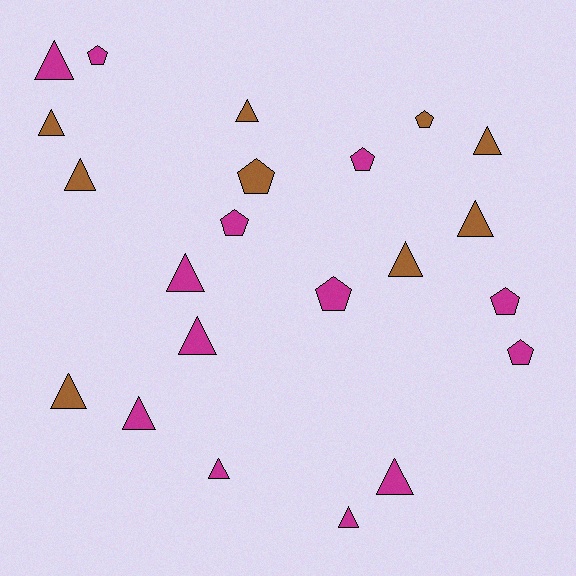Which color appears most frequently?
Magenta, with 13 objects.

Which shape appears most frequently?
Triangle, with 14 objects.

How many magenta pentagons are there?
There are 6 magenta pentagons.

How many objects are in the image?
There are 22 objects.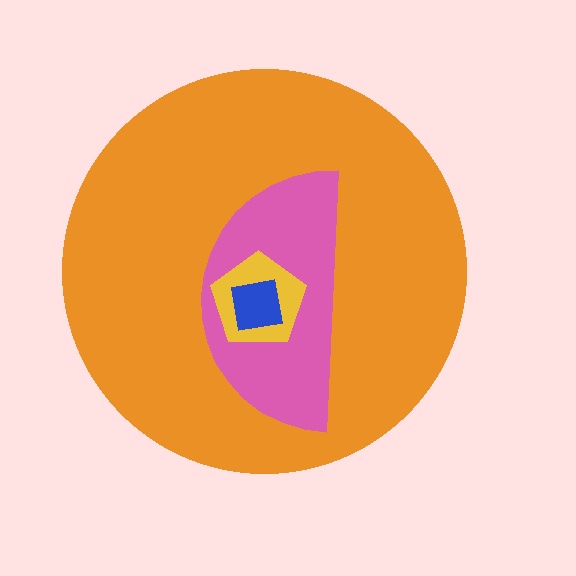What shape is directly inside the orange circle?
The pink semicircle.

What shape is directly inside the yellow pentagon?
The blue square.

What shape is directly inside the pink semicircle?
The yellow pentagon.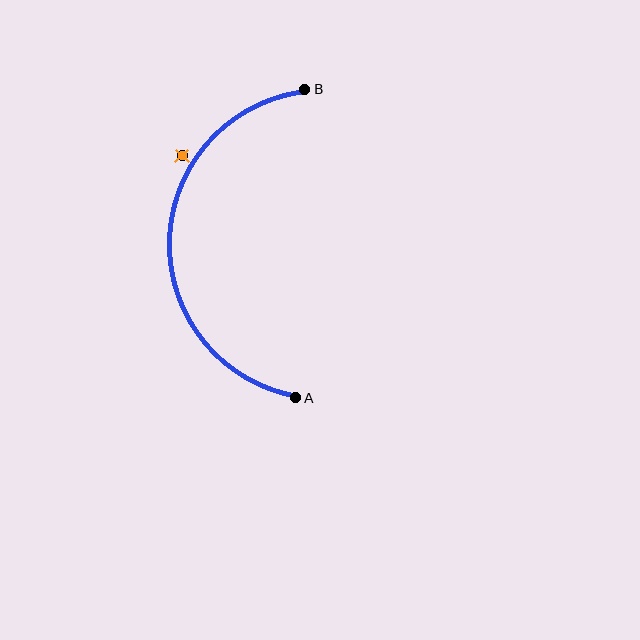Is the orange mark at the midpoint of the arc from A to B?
No — the orange mark does not lie on the arc at all. It sits slightly outside the curve.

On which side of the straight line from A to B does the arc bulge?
The arc bulges to the left of the straight line connecting A and B.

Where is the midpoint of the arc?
The arc midpoint is the point on the curve farthest from the straight line joining A and B. It sits to the left of that line.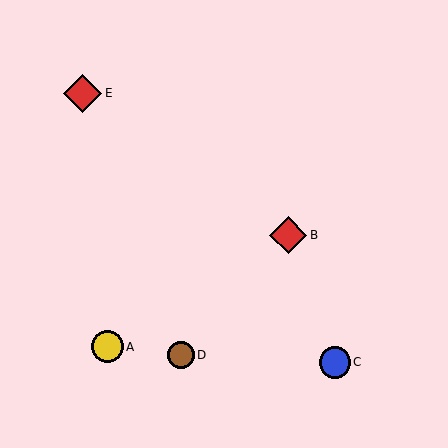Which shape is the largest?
The red diamond (labeled E) is the largest.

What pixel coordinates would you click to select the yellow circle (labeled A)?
Click at (107, 347) to select the yellow circle A.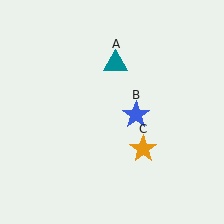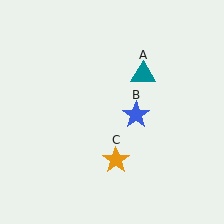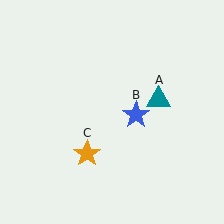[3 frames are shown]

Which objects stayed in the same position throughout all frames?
Blue star (object B) remained stationary.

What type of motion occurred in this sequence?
The teal triangle (object A), orange star (object C) rotated clockwise around the center of the scene.